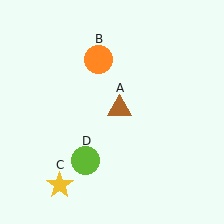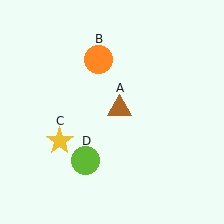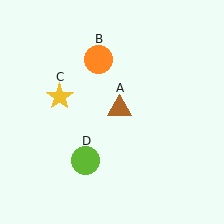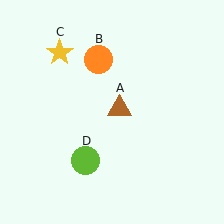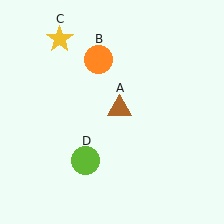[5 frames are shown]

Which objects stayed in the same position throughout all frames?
Brown triangle (object A) and orange circle (object B) and lime circle (object D) remained stationary.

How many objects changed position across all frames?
1 object changed position: yellow star (object C).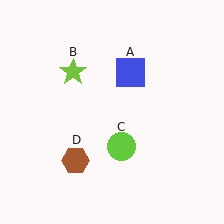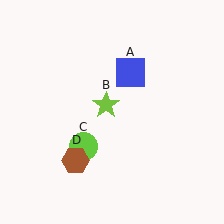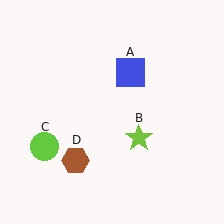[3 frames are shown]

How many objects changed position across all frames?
2 objects changed position: lime star (object B), lime circle (object C).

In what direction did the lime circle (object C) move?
The lime circle (object C) moved left.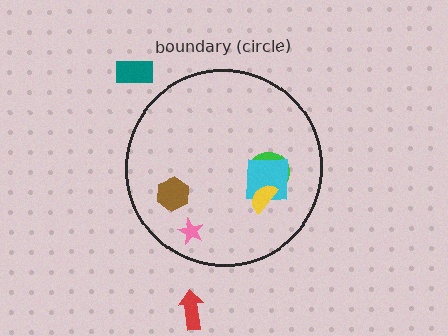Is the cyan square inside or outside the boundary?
Inside.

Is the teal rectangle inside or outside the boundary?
Outside.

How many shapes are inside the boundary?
5 inside, 2 outside.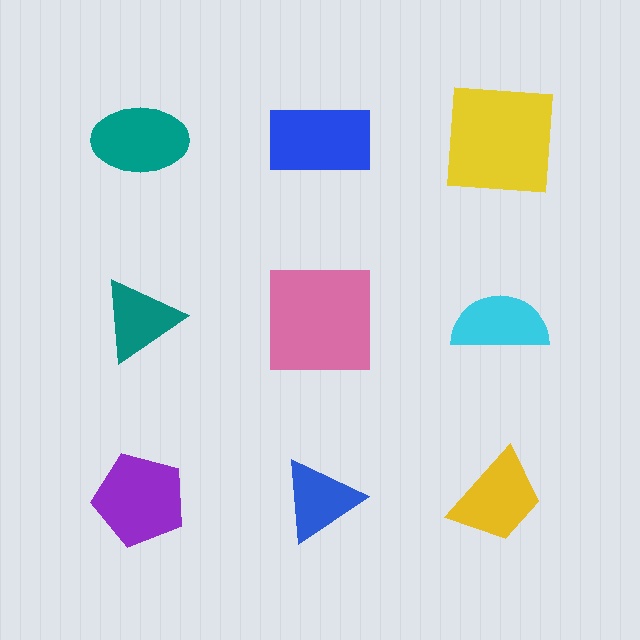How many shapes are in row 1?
3 shapes.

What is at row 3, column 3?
A yellow trapezoid.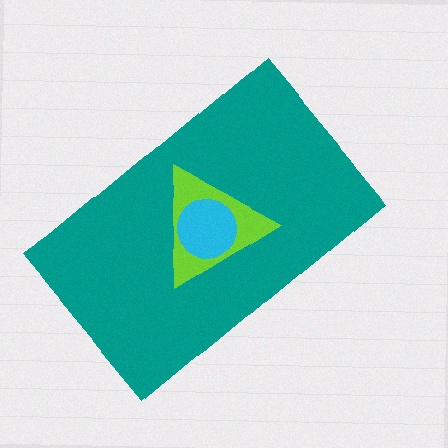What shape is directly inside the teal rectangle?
The lime triangle.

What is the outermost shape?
The teal rectangle.